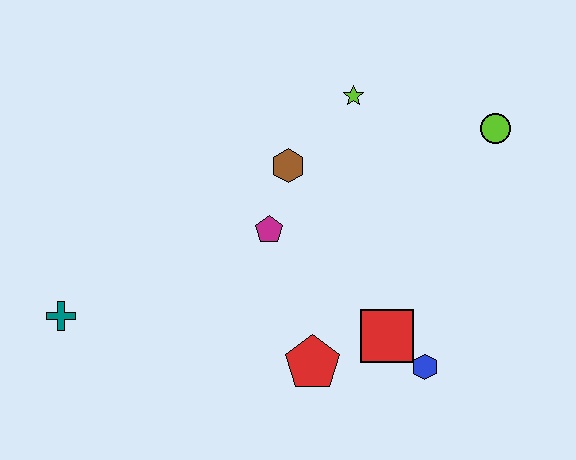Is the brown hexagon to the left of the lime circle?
Yes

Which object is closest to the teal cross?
The magenta pentagon is closest to the teal cross.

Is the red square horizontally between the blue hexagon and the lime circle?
No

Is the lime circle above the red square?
Yes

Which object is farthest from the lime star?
The teal cross is farthest from the lime star.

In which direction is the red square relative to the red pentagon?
The red square is to the right of the red pentagon.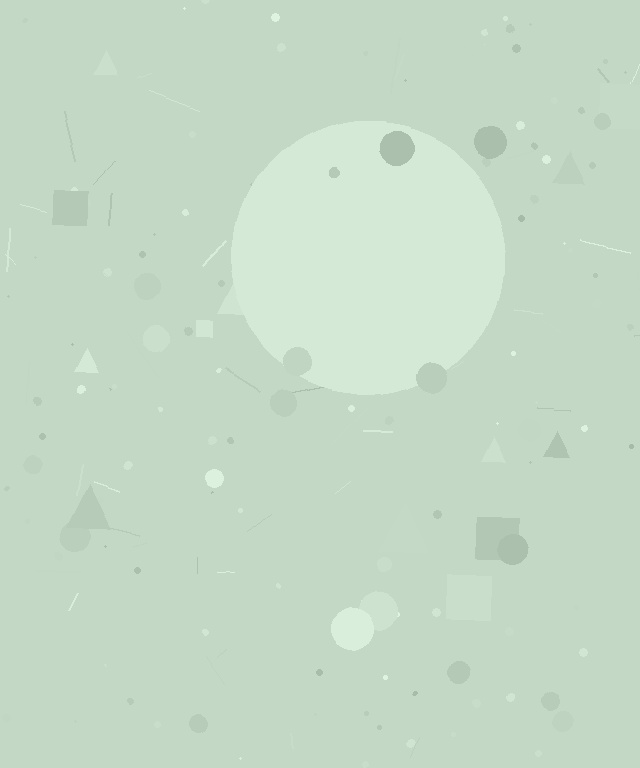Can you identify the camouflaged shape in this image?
The camouflaged shape is a circle.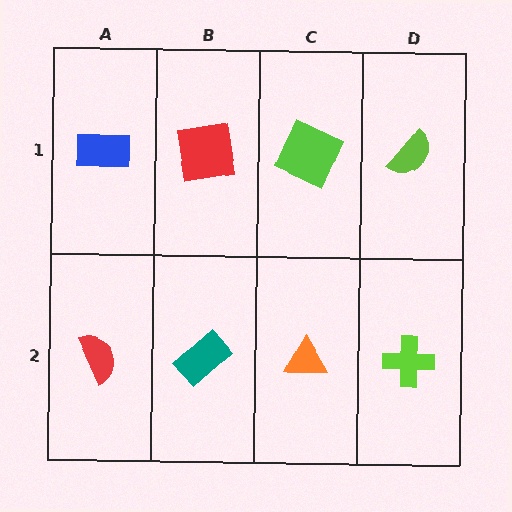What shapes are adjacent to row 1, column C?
An orange triangle (row 2, column C), a red square (row 1, column B), a lime semicircle (row 1, column D).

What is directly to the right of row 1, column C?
A lime semicircle.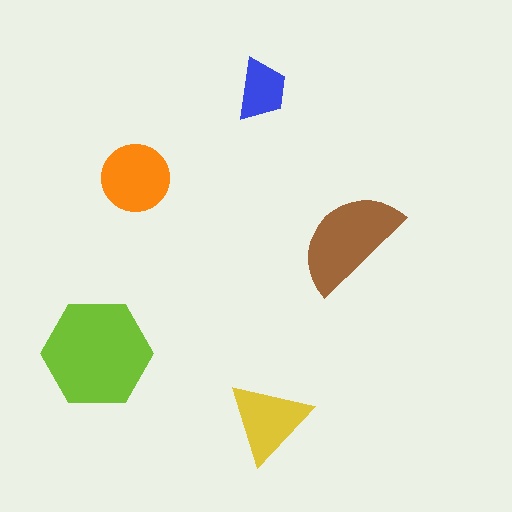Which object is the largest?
The lime hexagon.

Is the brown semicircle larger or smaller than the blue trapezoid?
Larger.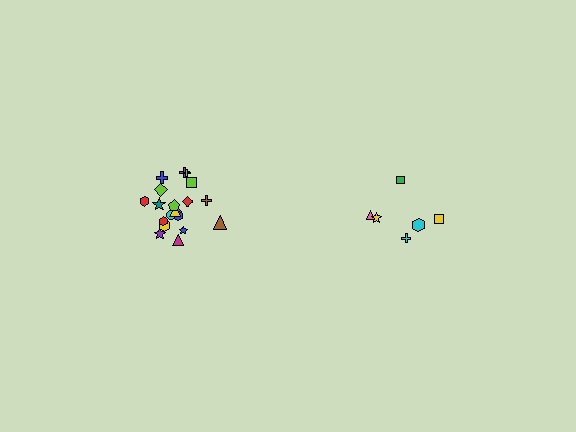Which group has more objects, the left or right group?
The left group.